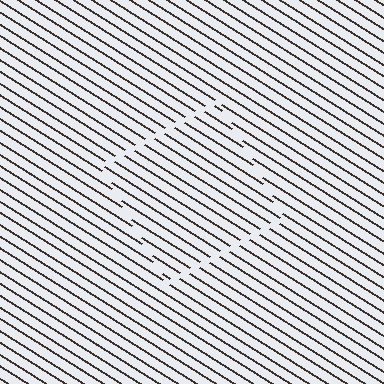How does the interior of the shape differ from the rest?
The interior of the shape contains the same grating, shifted by half a period — the contour is defined by the phase discontinuity where line-ends from the inner and outer gratings abut.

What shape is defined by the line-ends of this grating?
An illusory square. The interior of the shape contains the same grating, shifted by half a period — the contour is defined by the phase discontinuity where line-ends from the inner and outer gratings abut.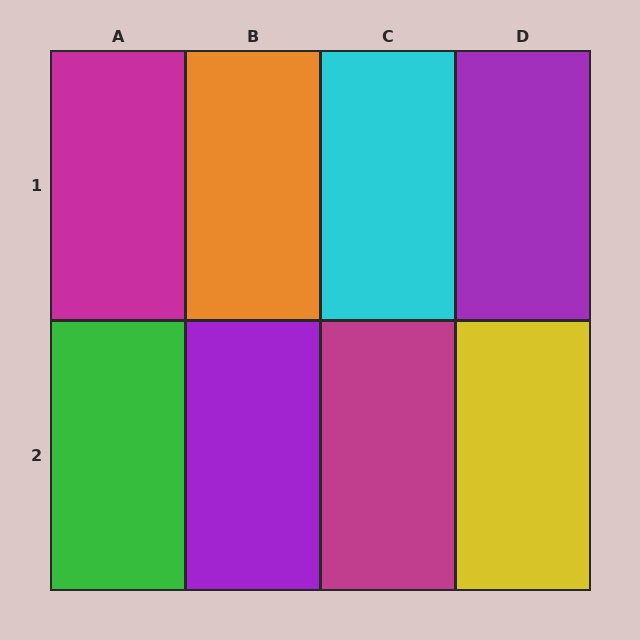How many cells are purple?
2 cells are purple.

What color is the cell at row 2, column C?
Magenta.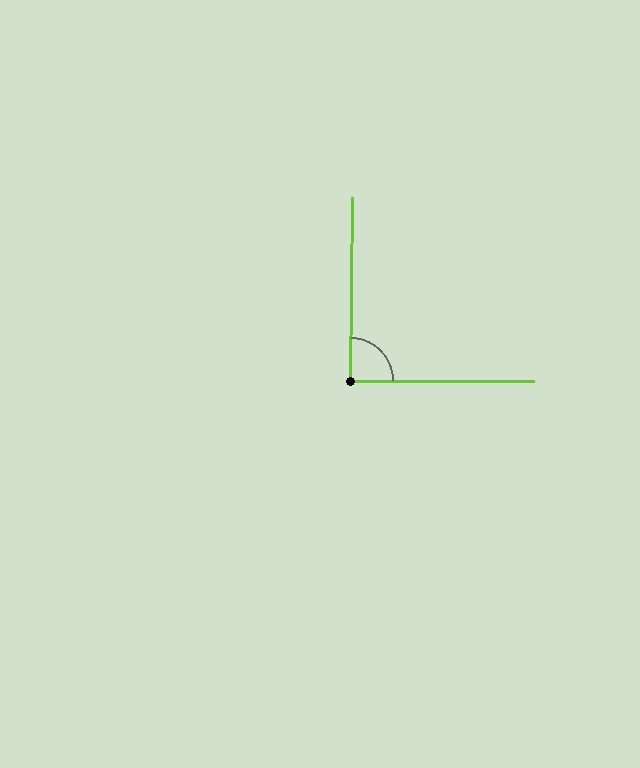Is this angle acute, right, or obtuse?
It is approximately a right angle.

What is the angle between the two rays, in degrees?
Approximately 90 degrees.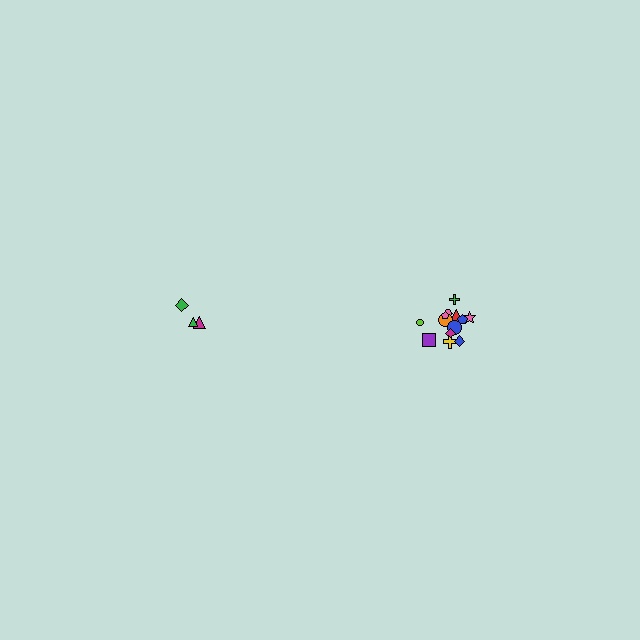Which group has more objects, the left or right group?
The right group.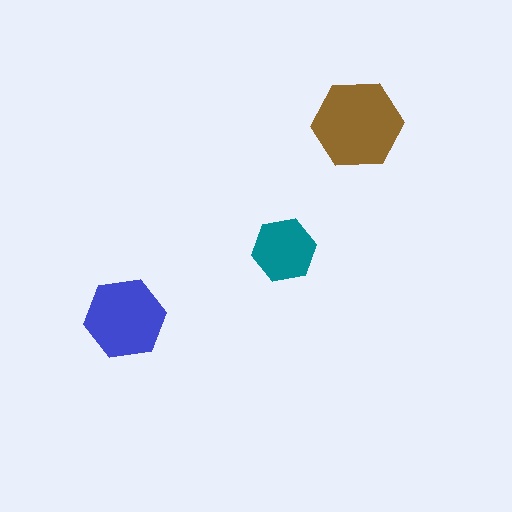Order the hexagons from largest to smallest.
the brown one, the blue one, the teal one.